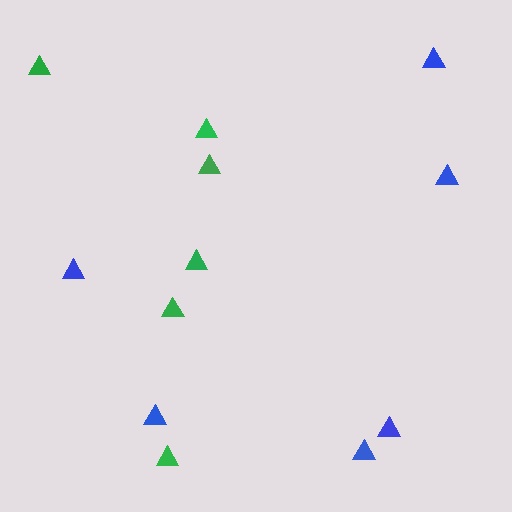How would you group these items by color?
There are 2 groups: one group of blue triangles (6) and one group of green triangles (6).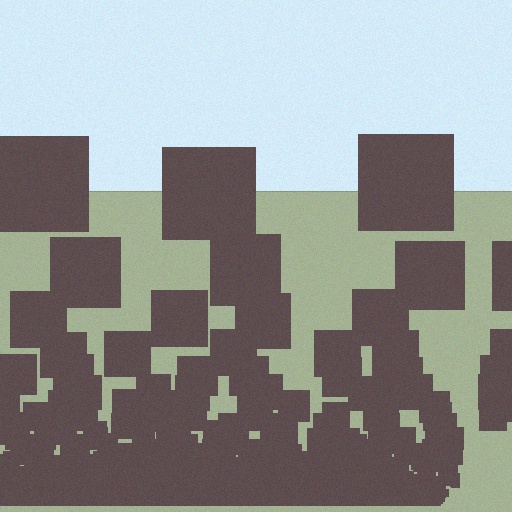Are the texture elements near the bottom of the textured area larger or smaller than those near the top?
Smaller. The gradient is inverted — elements near the bottom are smaller and denser.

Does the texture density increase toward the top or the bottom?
Density increases toward the bottom.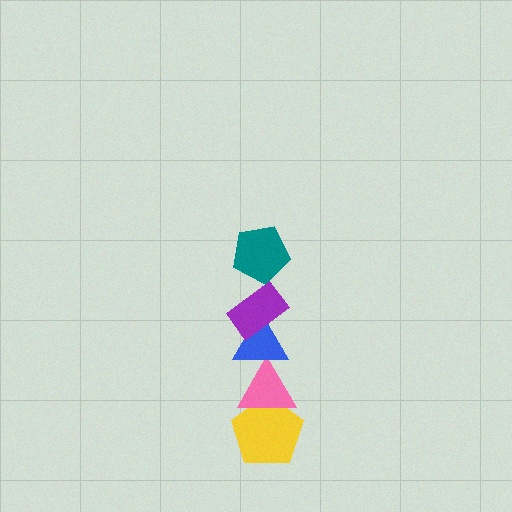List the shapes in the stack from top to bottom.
From top to bottom: the teal pentagon, the purple rectangle, the blue triangle, the pink triangle, the yellow pentagon.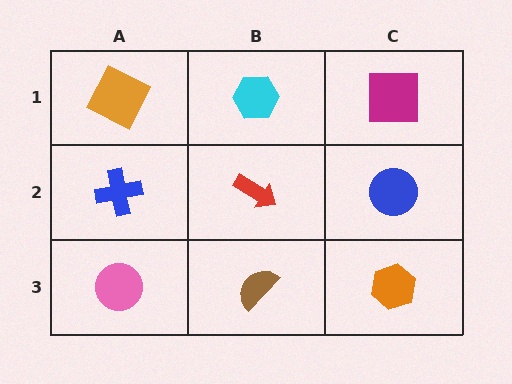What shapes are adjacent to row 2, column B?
A cyan hexagon (row 1, column B), a brown semicircle (row 3, column B), a blue cross (row 2, column A), a blue circle (row 2, column C).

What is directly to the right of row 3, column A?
A brown semicircle.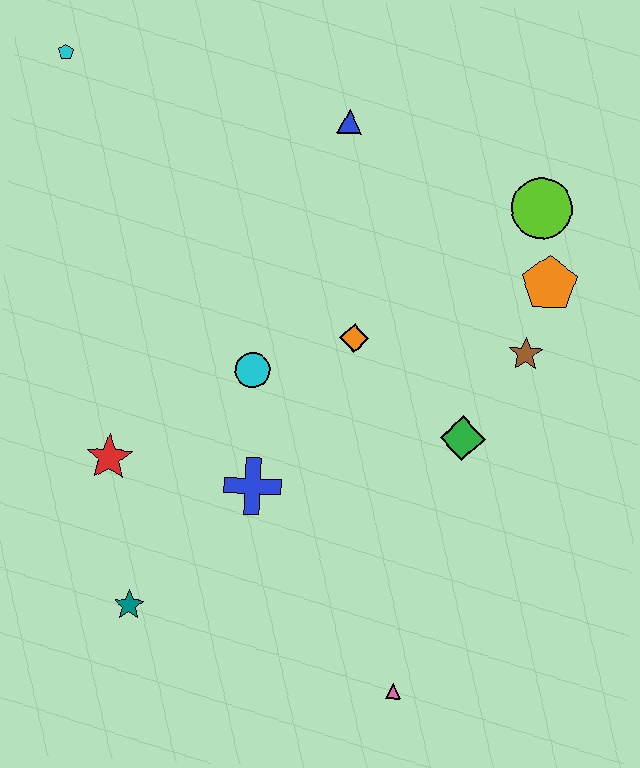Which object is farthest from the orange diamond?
The cyan pentagon is farthest from the orange diamond.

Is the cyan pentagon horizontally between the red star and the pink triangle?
No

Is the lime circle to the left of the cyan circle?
No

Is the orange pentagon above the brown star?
Yes